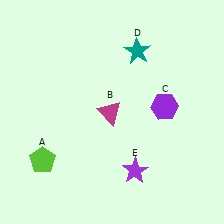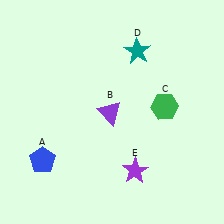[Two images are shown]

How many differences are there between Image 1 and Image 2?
There are 3 differences between the two images.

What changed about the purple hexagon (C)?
In Image 1, C is purple. In Image 2, it changed to green.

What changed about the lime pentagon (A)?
In Image 1, A is lime. In Image 2, it changed to blue.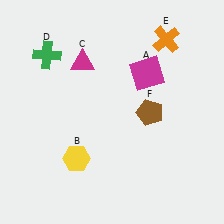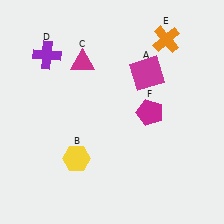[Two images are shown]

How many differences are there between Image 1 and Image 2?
There are 2 differences between the two images.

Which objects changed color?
D changed from green to purple. F changed from brown to magenta.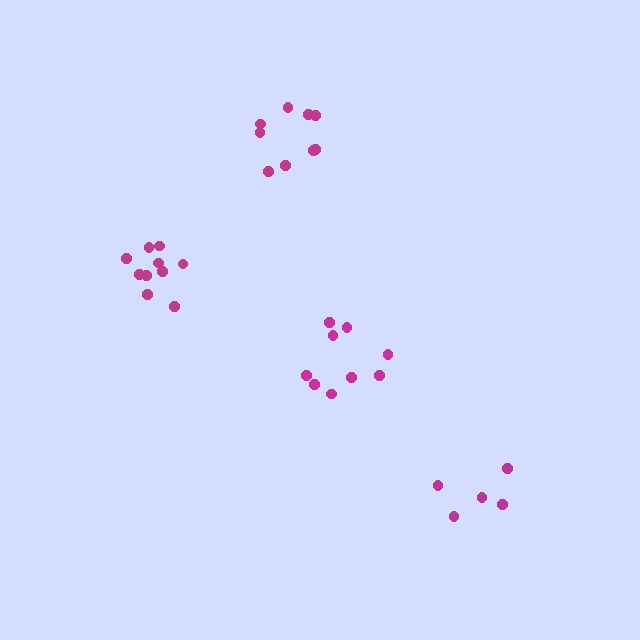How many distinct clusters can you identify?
There are 4 distinct clusters.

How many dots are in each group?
Group 1: 10 dots, Group 2: 9 dots, Group 3: 9 dots, Group 4: 5 dots (33 total).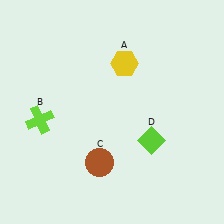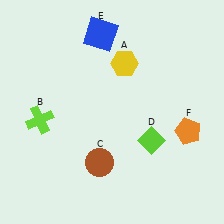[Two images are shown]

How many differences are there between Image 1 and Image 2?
There are 2 differences between the two images.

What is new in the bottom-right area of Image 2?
An orange pentagon (F) was added in the bottom-right area of Image 2.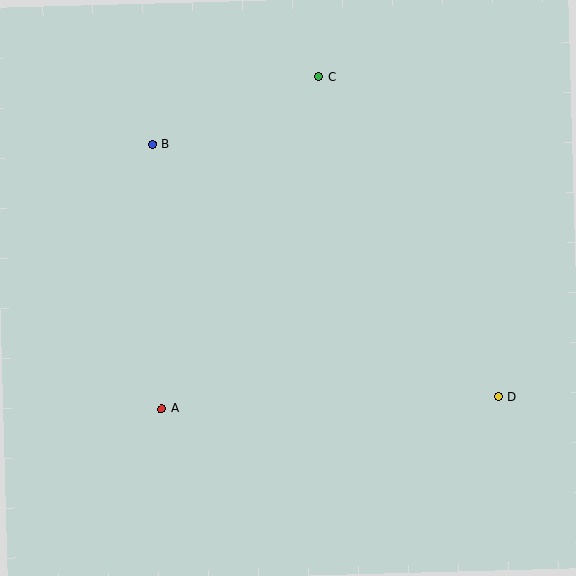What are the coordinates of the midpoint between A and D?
The midpoint between A and D is at (330, 403).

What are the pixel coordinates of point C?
Point C is at (319, 77).